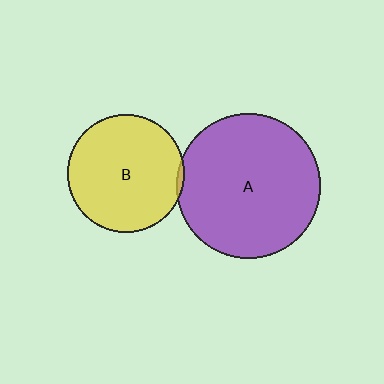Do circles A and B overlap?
Yes.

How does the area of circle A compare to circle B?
Approximately 1.5 times.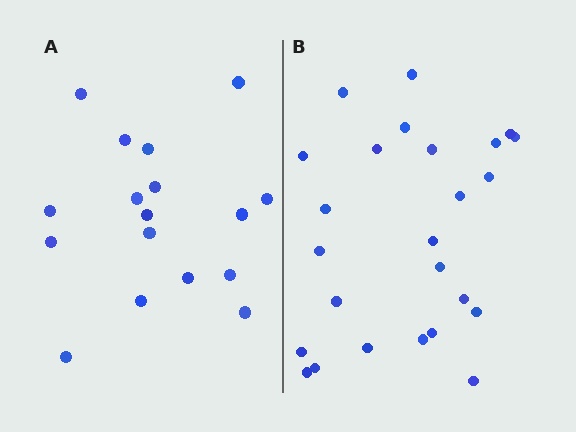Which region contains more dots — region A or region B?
Region B (the right region) has more dots.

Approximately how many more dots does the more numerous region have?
Region B has roughly 8 or so more dots than region A.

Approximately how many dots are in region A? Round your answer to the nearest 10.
About 20 dots. (The exact count is 17, which rounds to 20.)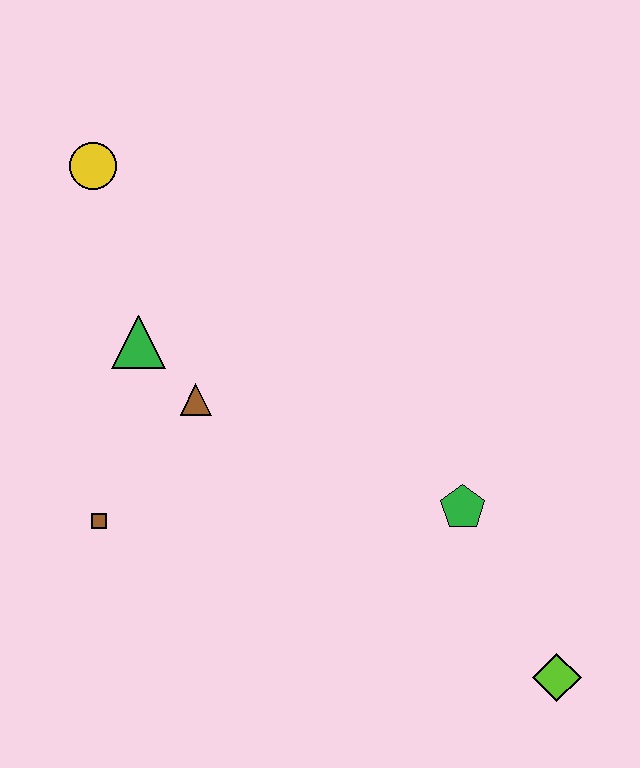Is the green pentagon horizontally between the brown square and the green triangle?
No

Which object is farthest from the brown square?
The lime diamond is farthest from the brown square.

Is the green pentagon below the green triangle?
Yes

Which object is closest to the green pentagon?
The lime diamond is closest to the green pentagon.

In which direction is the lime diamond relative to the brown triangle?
The lime diamond is to the right of the brown triangle.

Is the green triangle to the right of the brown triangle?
No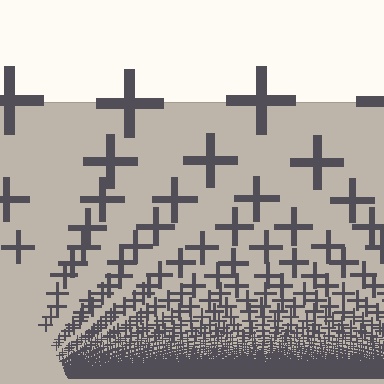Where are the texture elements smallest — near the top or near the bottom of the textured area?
Near the bottom.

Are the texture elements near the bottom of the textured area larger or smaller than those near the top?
Smaller. The gradient is inverted — elements near the bottom are smaller and denser.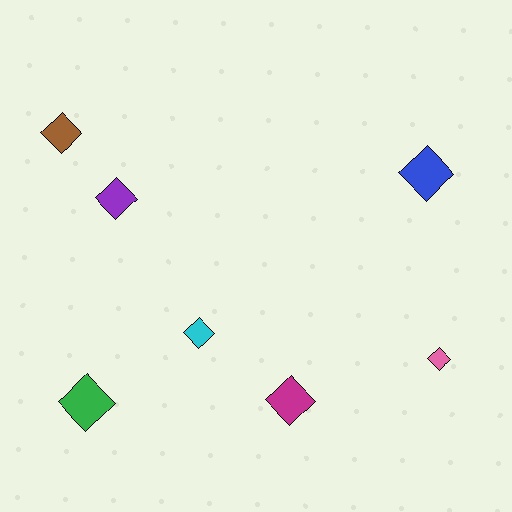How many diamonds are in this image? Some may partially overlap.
There are 7 diamonds.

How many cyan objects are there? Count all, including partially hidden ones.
There is 1 cyan object.